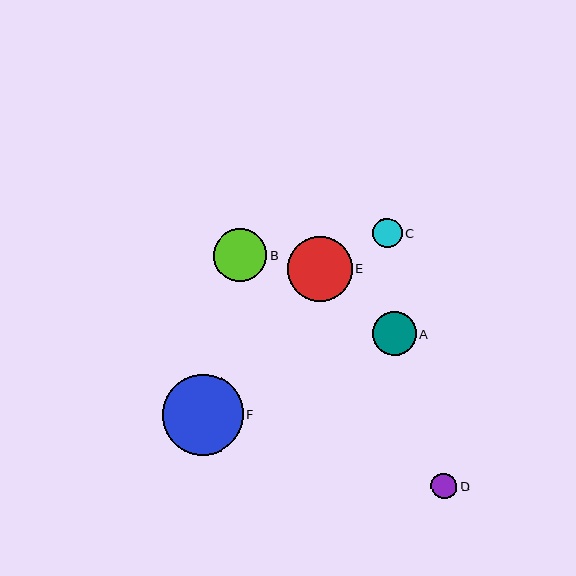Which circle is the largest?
Circle F is the largest with a size of approximately 81 pixels.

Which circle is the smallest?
Circle D is the smallest with a size of approximately 26 pixels.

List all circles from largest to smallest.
From largest to smallest: F, E, B, A, C, D.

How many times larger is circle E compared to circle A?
Circle E is approximately 1.5 times the size of circle A.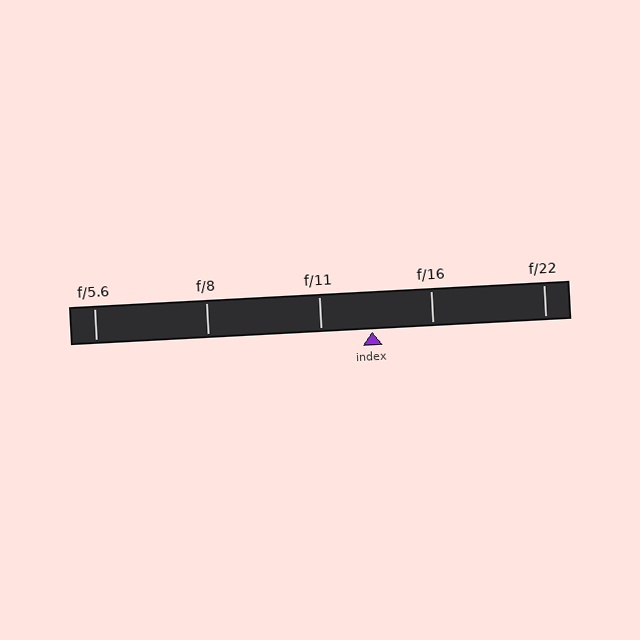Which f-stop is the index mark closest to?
The index mark is closest to f/11.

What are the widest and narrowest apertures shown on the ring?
The widest aperture shown is f/5.6 and the narrowest is f/22.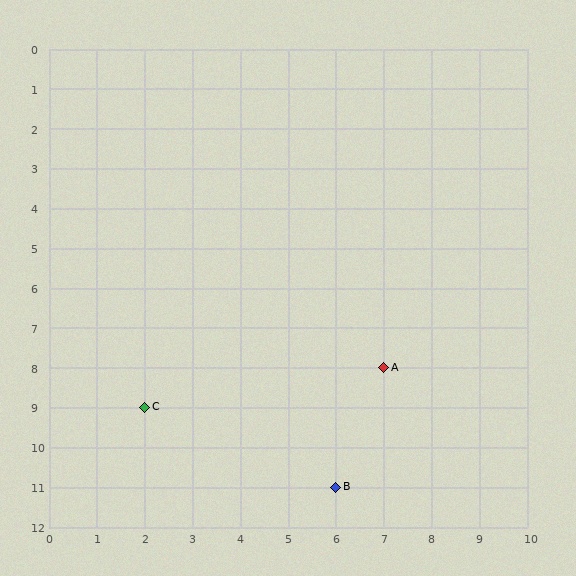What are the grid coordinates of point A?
Point A is at grid coordinates (7, 8).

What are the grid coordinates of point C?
Point C is at grid coordinates (2, 9).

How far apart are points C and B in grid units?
Points C and B are 4 columns and 2 rows apart (about 4.5 grid units diagonally).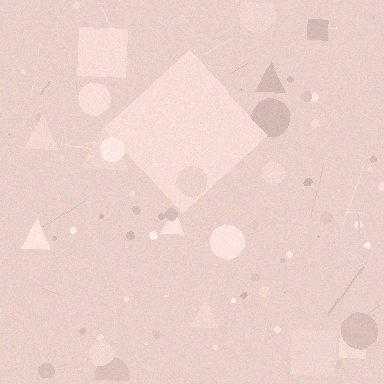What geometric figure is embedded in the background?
A diamond is embedded in the background.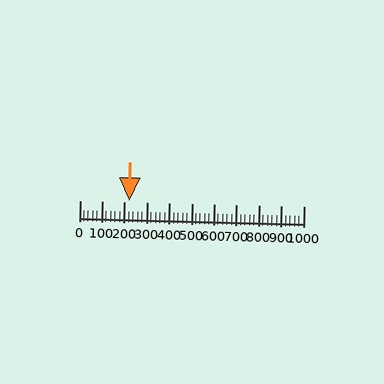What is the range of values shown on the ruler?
The ruler shows values from 0 to 1000.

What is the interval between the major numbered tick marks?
The major tick marks are spaced 100 units apart.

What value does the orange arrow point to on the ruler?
The orange arrow points to approximately 220.